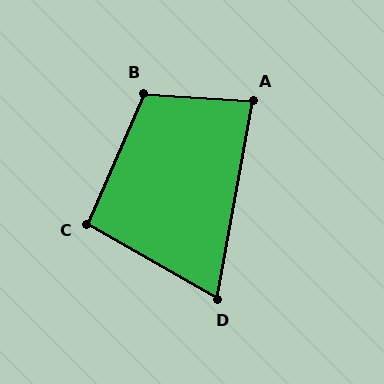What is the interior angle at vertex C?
Approximately 96 degrees (obtuse).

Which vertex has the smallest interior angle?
D, at approximately 70 degrees.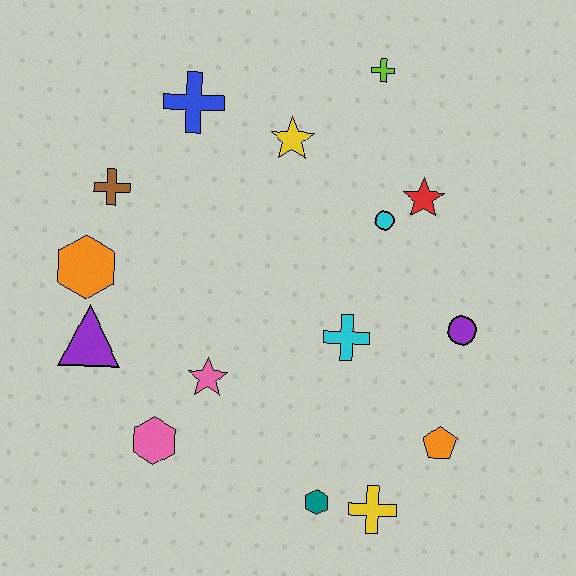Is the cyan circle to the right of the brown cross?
Yes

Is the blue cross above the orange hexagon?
Yes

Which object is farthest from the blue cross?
The yellow cross is farthest from the blue cross.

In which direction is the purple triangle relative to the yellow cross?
The purple triangle is to the left of the yellow cross.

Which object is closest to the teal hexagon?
The yellow cross is closest to the teal hexagon.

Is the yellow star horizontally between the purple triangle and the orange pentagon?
Yes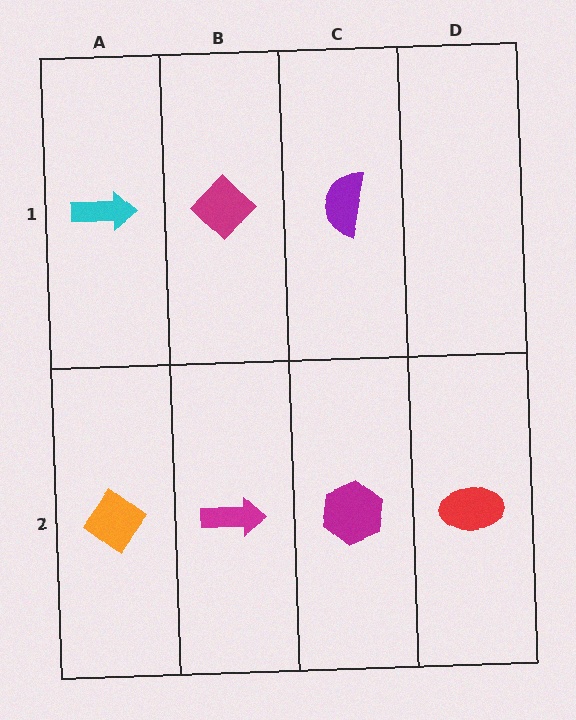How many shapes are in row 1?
3 shapes.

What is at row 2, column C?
A magenta hexagon.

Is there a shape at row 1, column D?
No, that cell is empty.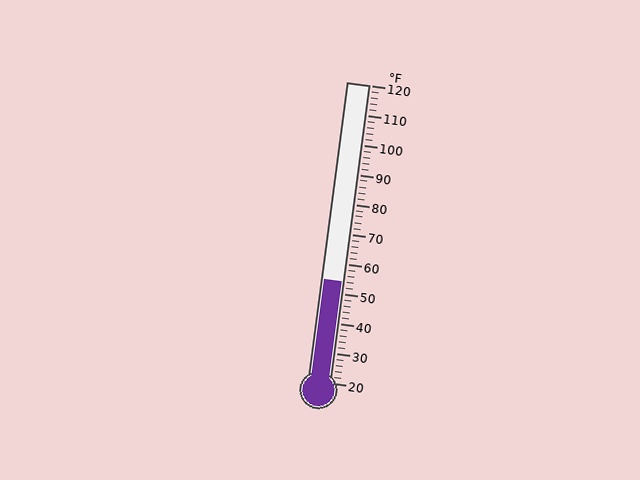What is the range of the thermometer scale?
The thermometer scale ranges from 20°F to 120°F.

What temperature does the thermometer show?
The thermometer shows approximately 54°F.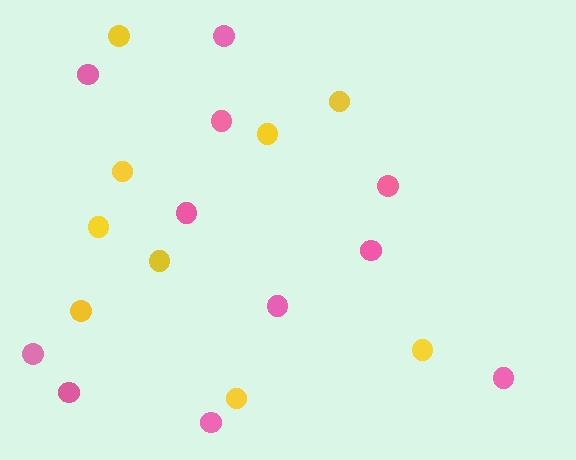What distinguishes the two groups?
There are 2 groups: one group of pink circles (11) and one group of yellow circles (9).